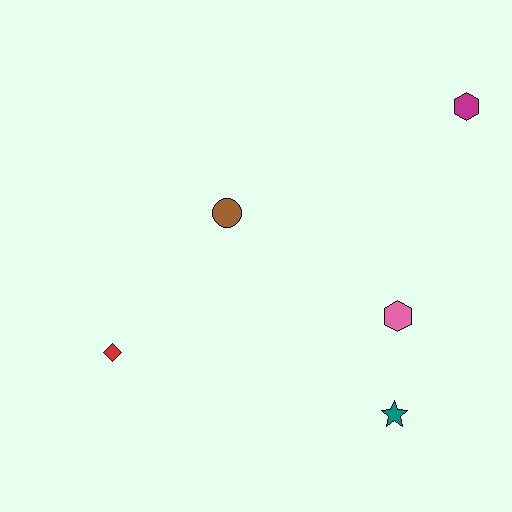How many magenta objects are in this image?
There is 1 magenta object.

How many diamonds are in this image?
There is 1 diamond.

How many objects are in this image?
There are 5 objects.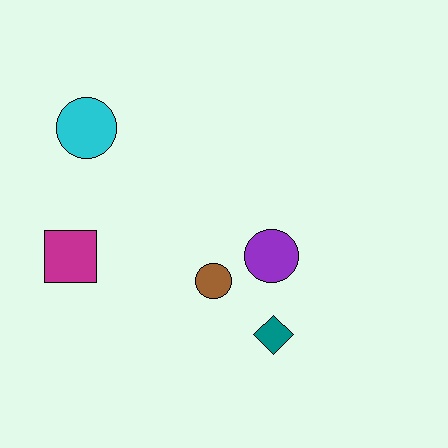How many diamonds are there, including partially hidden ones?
There is 1 diamond.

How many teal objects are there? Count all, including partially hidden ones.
There is 1 teal object.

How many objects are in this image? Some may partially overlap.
There are 5 objects.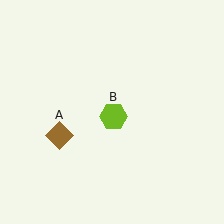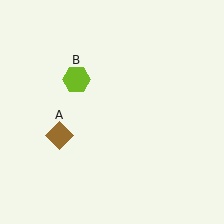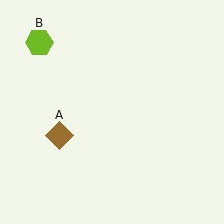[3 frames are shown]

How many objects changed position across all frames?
1 object changed position: lime hexagon (object B).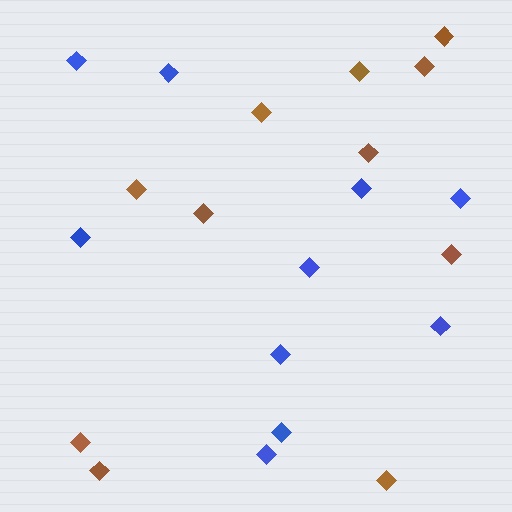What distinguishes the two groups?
There are 2 groups: one group of blue diamonds (10) and one group of brown diamonds (11).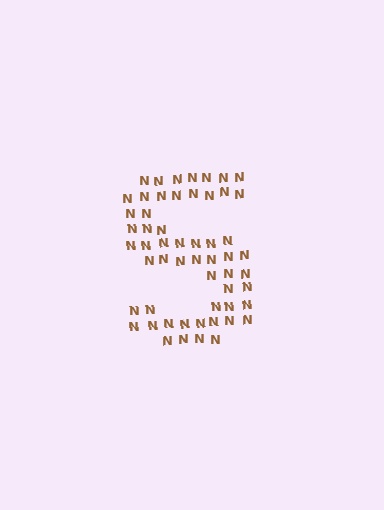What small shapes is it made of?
It is made of small letter N's.